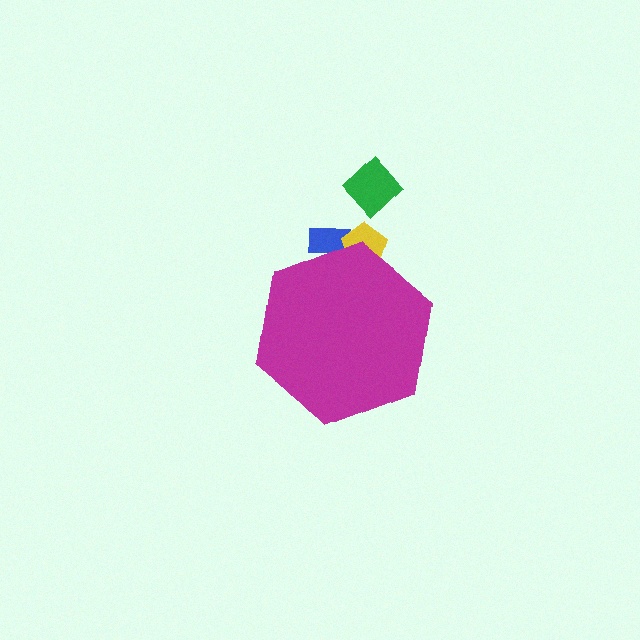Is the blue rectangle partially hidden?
Yes, the blue rectangle is partially hidden behind the magenta hexagon.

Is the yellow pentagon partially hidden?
Yes, the yellow pentagon is partially hidden behind the magenta hexagon.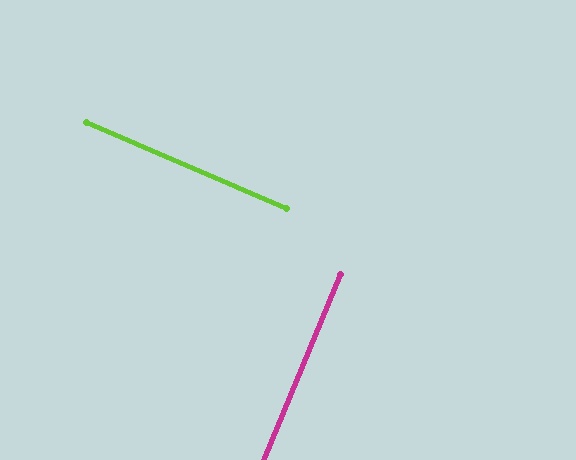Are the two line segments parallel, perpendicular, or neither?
Perpendicular — they meet at approximately 89°.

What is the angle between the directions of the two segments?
Approximately 89 degrees.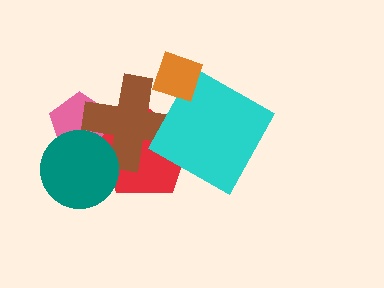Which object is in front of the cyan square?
The orange diamond is in front of the cyan square.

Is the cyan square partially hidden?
Yes, it is partially covered by another shape.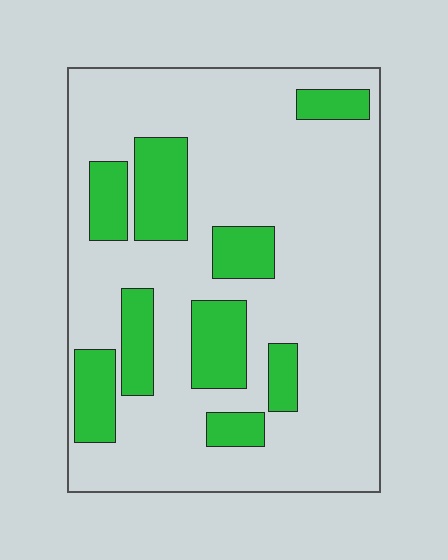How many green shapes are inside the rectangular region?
9.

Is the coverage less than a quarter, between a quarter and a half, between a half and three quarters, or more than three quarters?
Less than a quarter.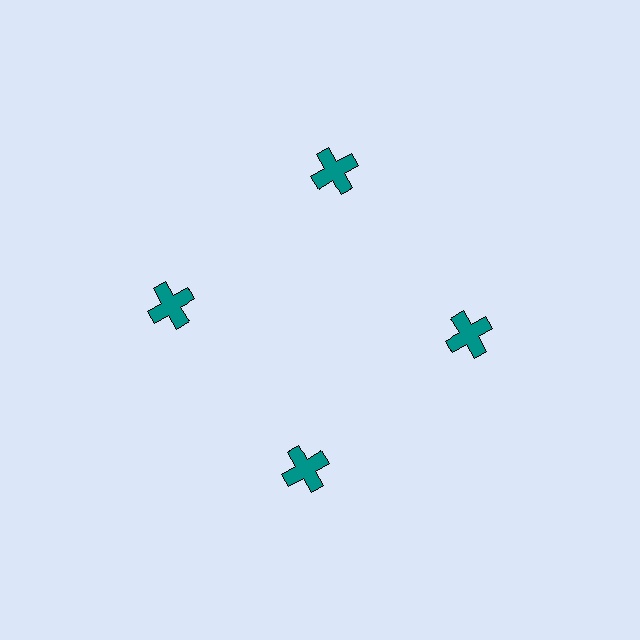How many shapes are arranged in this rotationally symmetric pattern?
There are 4 shapes, arranged in 4 groups of 1.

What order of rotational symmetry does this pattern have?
This pattern has 4-fold rotational symmetry.